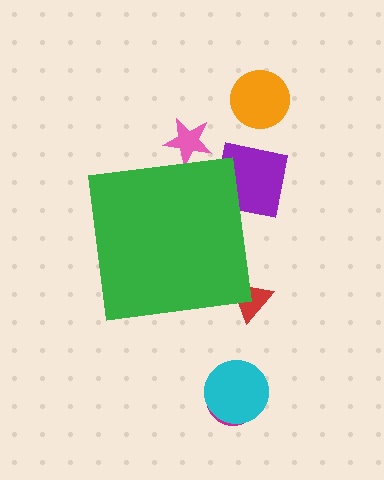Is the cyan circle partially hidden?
No, the cyan circle is fully visible.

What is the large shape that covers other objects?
A green square.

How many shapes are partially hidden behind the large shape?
3 shapes are partially hidden.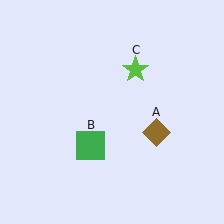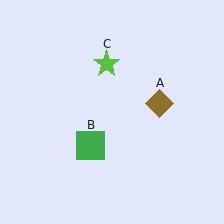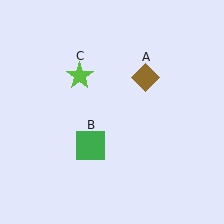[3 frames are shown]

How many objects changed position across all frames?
2 objects changed position: brown diamond (object A), lime star (object C).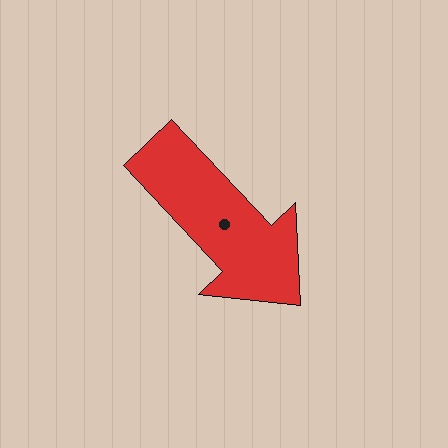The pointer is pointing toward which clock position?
Roughly 5 o'clock.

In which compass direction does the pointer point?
Southeast.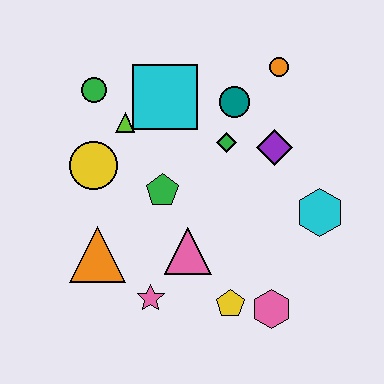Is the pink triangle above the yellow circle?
No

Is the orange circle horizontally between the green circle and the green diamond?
No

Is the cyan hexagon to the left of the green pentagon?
No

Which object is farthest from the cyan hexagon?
The green circle is farthest from the cyan hexagon.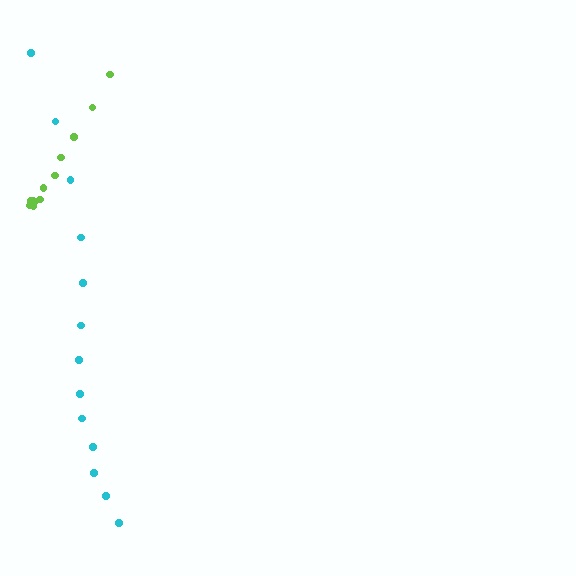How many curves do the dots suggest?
There are 2 distinct paths.